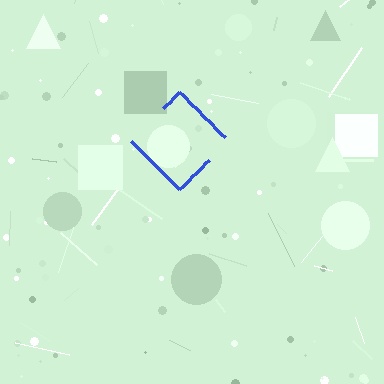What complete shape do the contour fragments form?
The contour fragments form a diamond.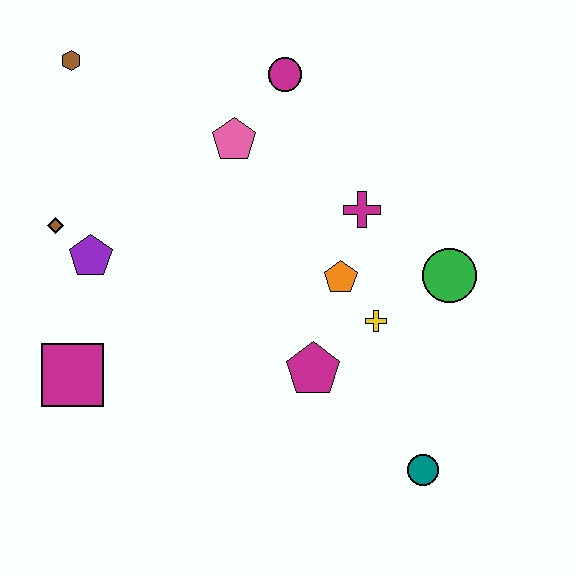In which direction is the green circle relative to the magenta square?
The green circle is to the right of the magenta square.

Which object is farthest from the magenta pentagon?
The brown hexagon is farthest from the magenta pentagon.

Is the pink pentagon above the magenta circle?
No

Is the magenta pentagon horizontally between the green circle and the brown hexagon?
Yes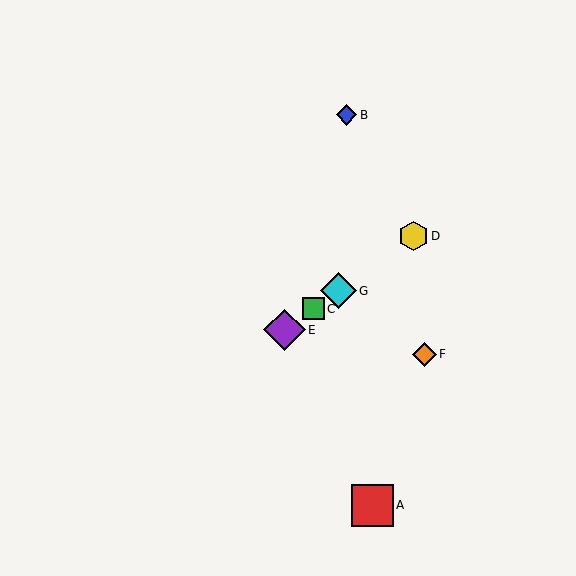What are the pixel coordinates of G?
Object G is at (338, 291).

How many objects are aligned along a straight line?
4 objects (C, D, E, G) are aligned along a straight line.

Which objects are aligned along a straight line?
Objects C, D, E, G are aligned along a straight line.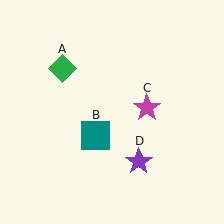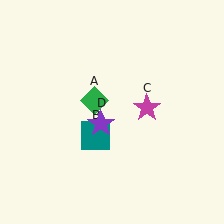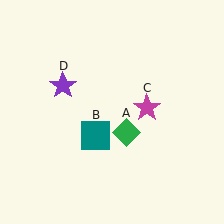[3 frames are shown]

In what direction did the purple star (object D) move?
The purple star (object D) moved up and to the left.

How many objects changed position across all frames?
2 objects changed position: green diamond (object A), purple star (object D).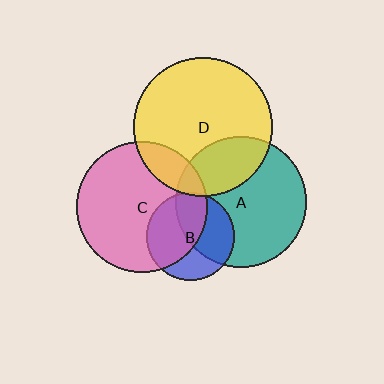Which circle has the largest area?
Circle D (yellow).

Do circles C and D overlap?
Yes.